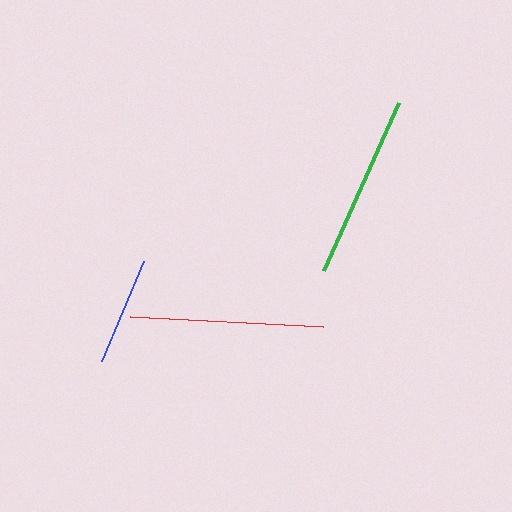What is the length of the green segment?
The green segment is approximately 184 pixels long.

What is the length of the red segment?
The red segment is approximately 193 pixels long.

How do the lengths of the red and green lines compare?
The red and green lines are approximately the same length.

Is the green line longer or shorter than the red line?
The red line is longer than the green line.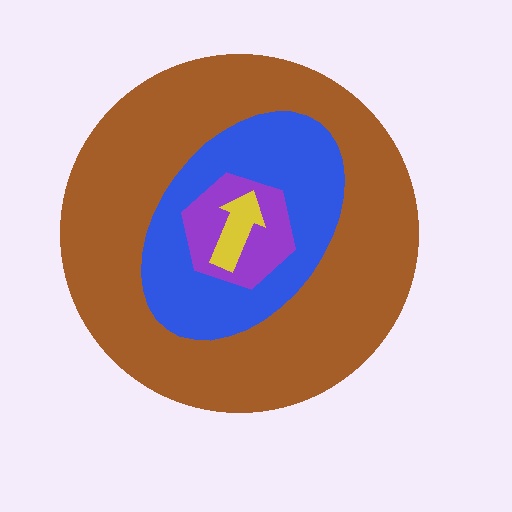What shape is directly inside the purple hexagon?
The yellow arrow.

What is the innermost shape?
The yellow arrow.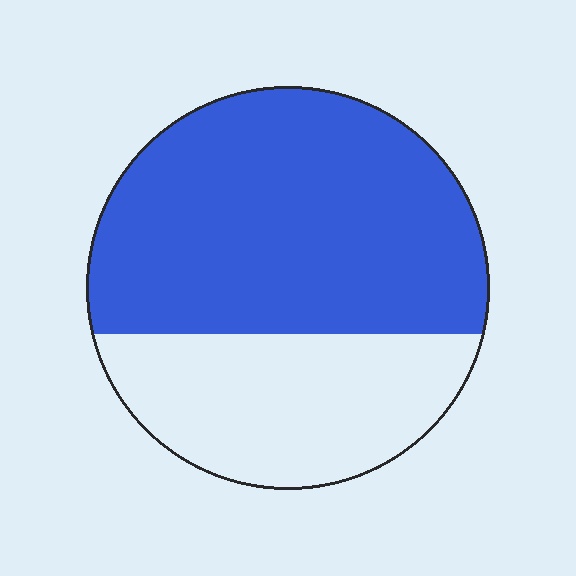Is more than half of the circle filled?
Yes.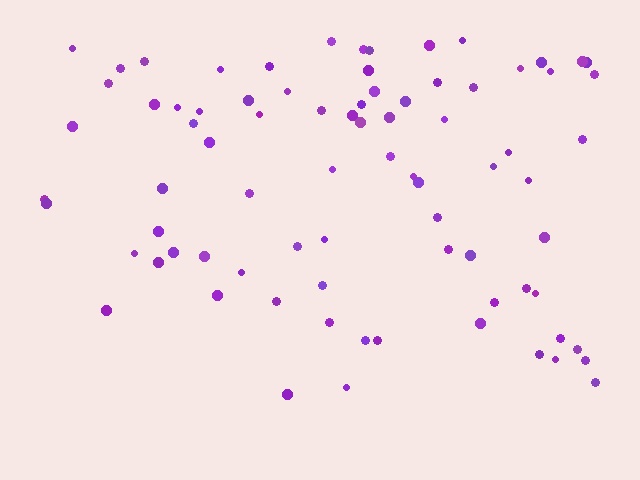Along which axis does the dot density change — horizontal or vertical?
Vertical.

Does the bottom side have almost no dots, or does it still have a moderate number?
Still a moderate number, just noticeably fewer than the top.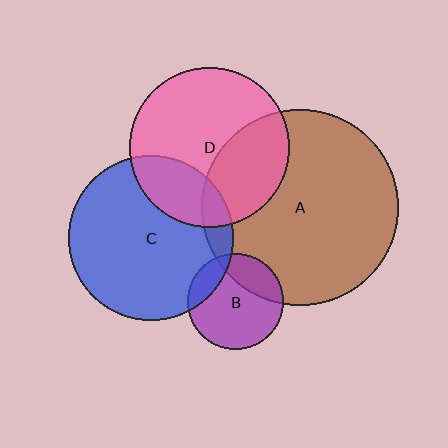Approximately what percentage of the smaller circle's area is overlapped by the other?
Approximately 35%.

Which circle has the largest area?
Circle A (brown).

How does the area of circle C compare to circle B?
Approximately 2.9 times.